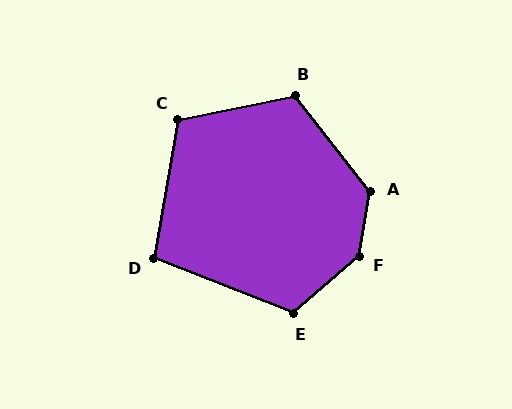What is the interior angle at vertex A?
Approximately 132 degrees (obtuse).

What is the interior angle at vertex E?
Approximately 117 degrees (obtuse).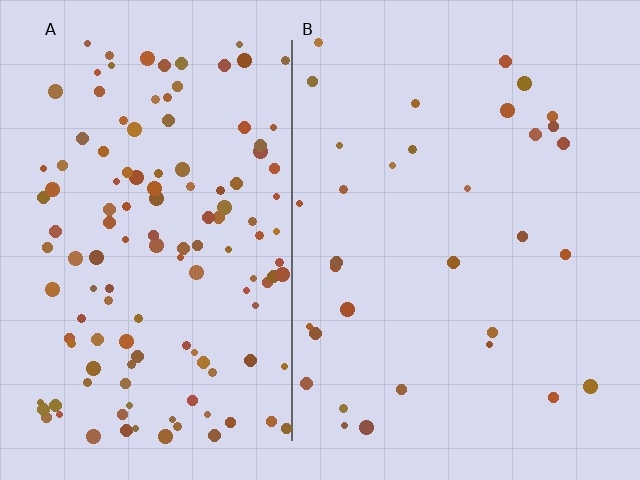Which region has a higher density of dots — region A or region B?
A (the left).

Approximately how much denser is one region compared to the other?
Approximately 4.1× — region A over region B.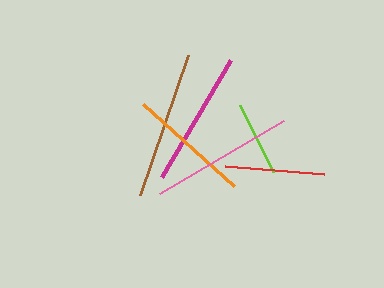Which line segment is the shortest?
The lime line is the shortest at approximately 75 pixels.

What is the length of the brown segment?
The brown segment is approximately 148 pixels long.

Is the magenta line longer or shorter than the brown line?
The brown line is longer than the magenta line.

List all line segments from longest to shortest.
From longest to shortest: brown, pink, magenta, orange, red, lime.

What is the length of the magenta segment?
The magenta segment is approximately 137 pixels long.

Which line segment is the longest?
The brown line is the longest at approximately 148 pixels.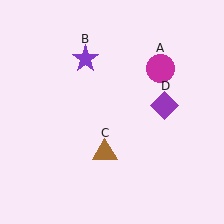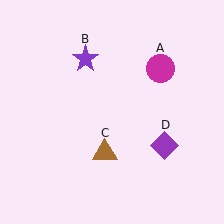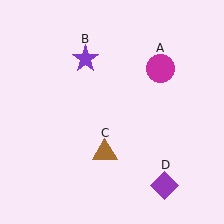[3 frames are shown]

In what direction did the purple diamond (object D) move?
The purple diamond (object D) moved down.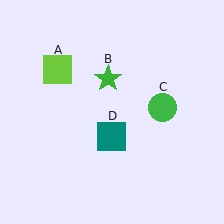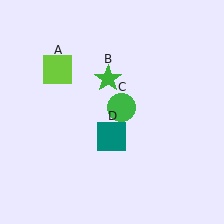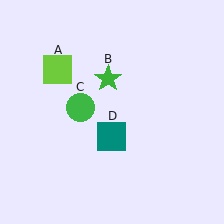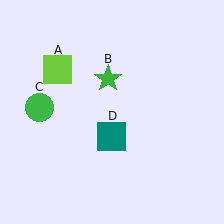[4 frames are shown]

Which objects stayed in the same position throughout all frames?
Lime square (object A) and green star (object B) and teal square (object D) remained stationary.